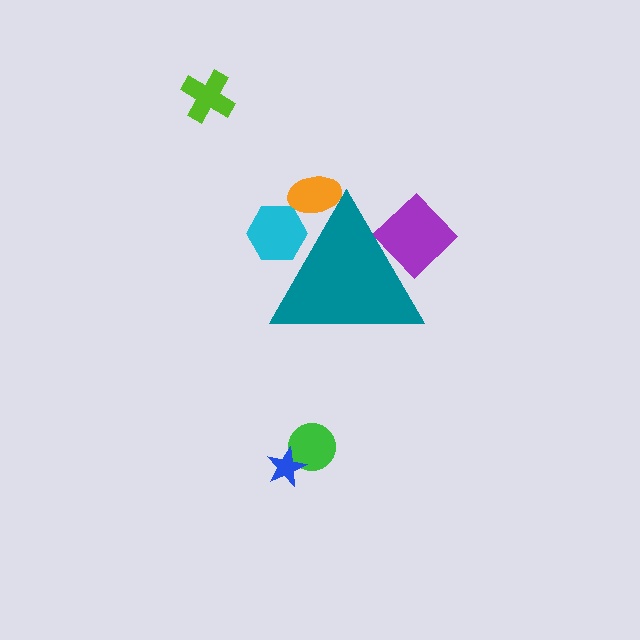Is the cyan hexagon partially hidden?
Yes, the cyan hexagon is partially hidden behind the teal triangle.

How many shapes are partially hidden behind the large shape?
3 shapes are partially hidden.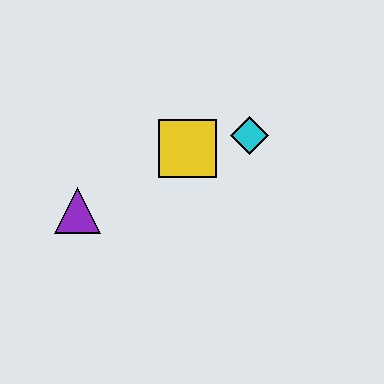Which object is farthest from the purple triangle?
The cyan diamond is farthest from the purple triangle.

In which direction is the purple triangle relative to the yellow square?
The purple triangle is to the left of the yellow square.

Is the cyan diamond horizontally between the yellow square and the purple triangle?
No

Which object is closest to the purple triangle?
The yellow square is closest to the purple triangle.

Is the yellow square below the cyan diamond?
Yes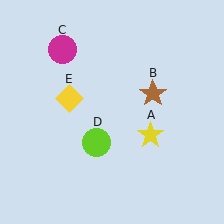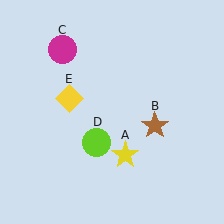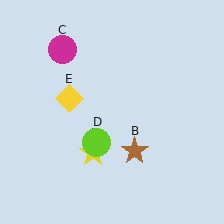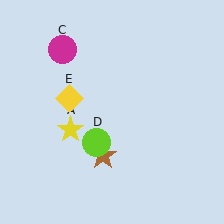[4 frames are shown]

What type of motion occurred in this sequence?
The yellow star (object A), brown star (object B) rotated clockwise around the center of the scene.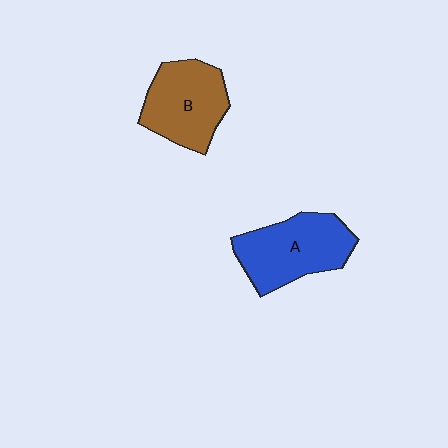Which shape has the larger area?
Shape A (blue).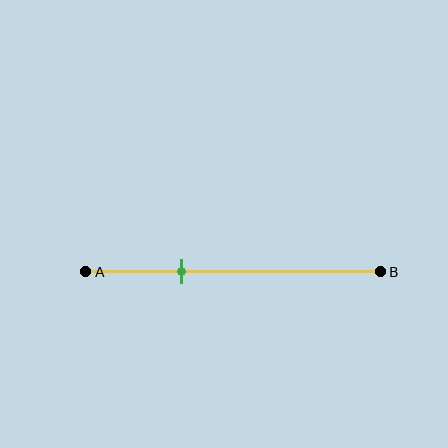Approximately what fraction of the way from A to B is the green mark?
The green mark is approximately 30% of the way from A to B.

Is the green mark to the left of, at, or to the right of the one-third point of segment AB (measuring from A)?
The green mark is approximately at the one-third point of segment AB.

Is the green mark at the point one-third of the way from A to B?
Yes, the mark is approximately at the one-third point.